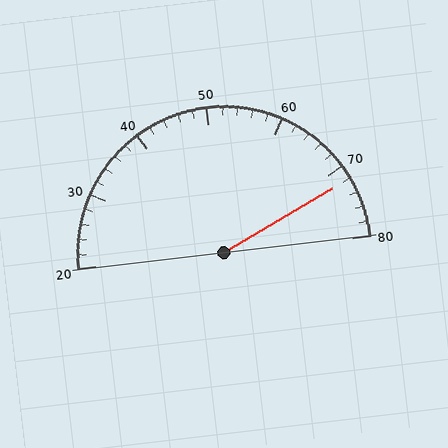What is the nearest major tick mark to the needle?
The nearest major tick mark is 70.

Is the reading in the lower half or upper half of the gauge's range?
The reading is in the upper half of the range (20 to 80).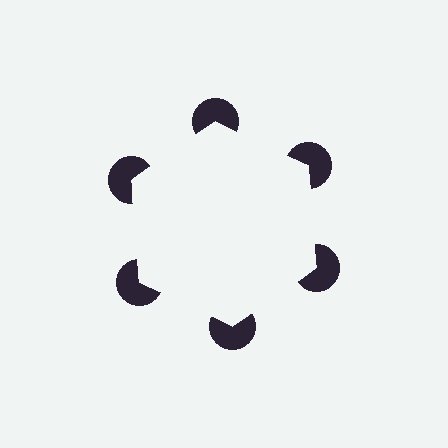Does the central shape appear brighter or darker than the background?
It typically appears slightly brighter than the background, even though no actual brightness change is drawn.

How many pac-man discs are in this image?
There are 6 — one at each vertex of the illusory hexagon.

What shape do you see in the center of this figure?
An illusory hexagon — its edges are inferred from the aligned wedge cuts in the pac-man discs, not physically drawn.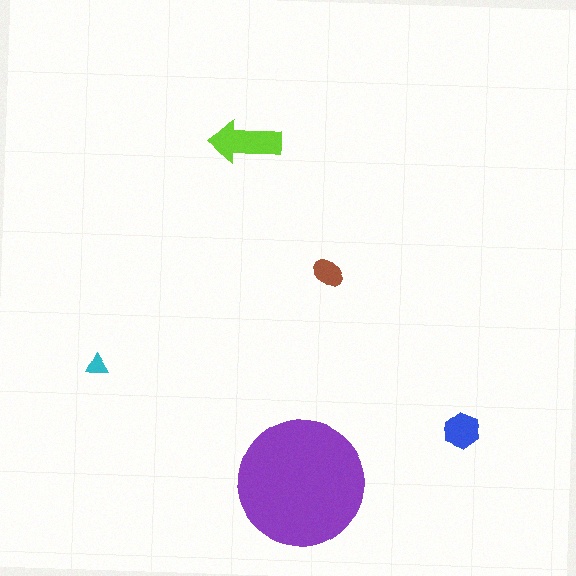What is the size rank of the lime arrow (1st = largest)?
2nd.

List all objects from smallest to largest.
The cyan triangle, the brown ellipse, the blue hexagon, the lime arrow, the purple circle.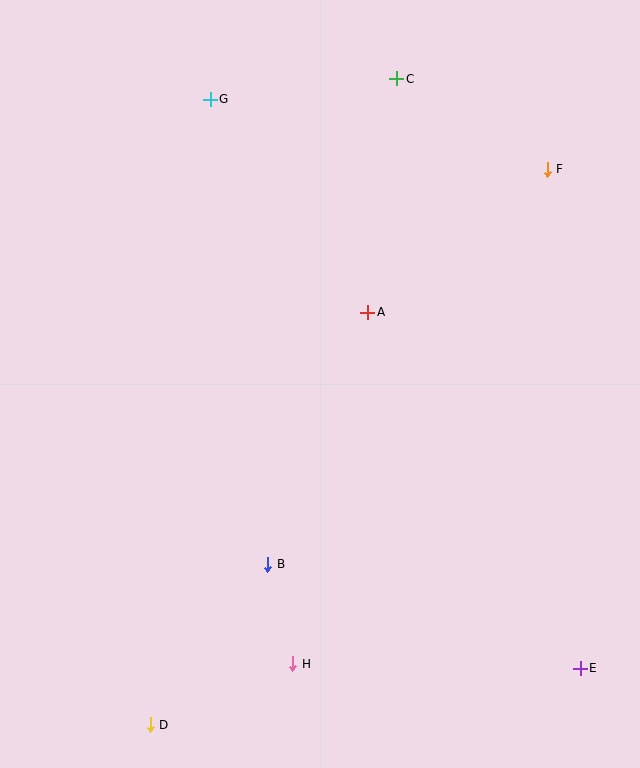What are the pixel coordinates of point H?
Point H is at (293, 664).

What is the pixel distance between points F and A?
The distance between F and A is 229 pixels.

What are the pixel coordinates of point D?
Point D is at (150, 725).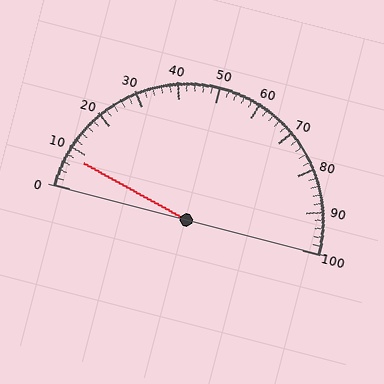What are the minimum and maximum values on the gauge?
The gauge ranges from 0 to 100.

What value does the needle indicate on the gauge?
The needle indicates approximately 8.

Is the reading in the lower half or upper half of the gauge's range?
The reading is in the lower half of the range (0 to 100).